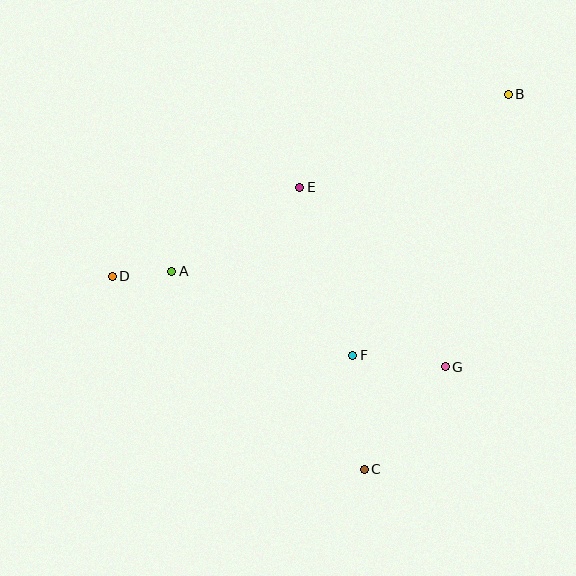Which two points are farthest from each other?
Points B and D are farthest from each other.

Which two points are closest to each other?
Points A and D are closest to each other.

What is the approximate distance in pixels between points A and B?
The distance between A and B is approximately 380 pixels.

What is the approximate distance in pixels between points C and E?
The distance between C and E is approximately 289 pixels.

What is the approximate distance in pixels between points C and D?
The distance between C and D is approximately 317 pixels.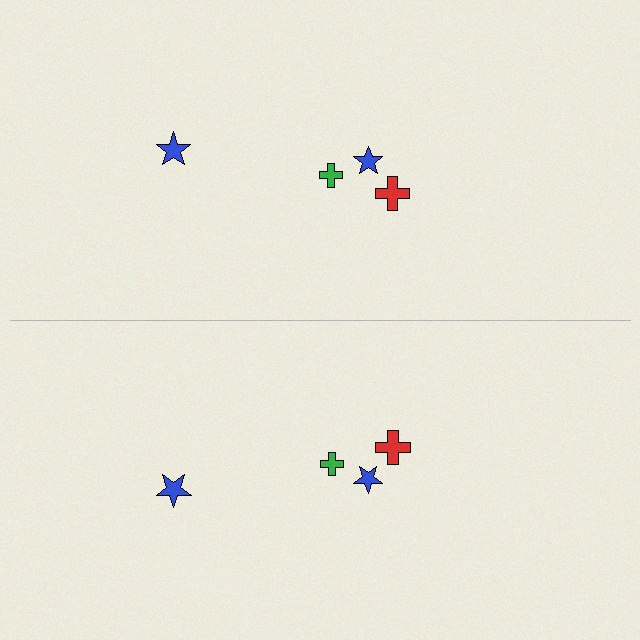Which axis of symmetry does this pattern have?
The pattern has a horizontal axis of symmetry running through the center of the image.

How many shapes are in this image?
There are 8 shapes in this image.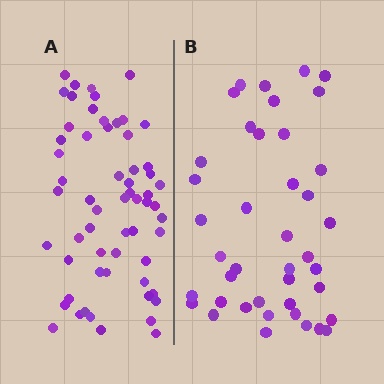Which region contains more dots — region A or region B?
Region A (the left region) has more dots.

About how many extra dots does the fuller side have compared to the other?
Region A has approximately 20 more dots than region B.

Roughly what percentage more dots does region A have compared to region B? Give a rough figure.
About 45% more.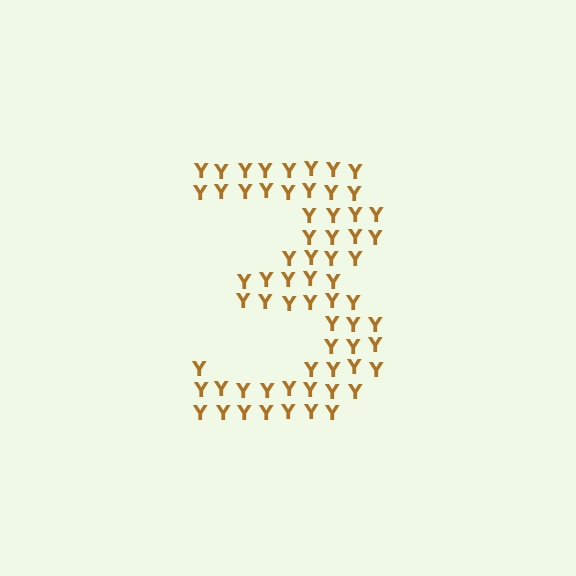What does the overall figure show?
The overall figure shows the digit 3.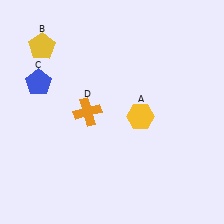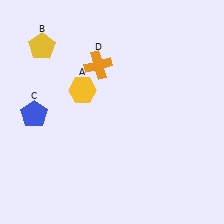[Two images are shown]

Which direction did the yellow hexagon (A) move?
The yellow hexagon (A) moved left.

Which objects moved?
The objects that moved are: the yellow hexagon (A), the blue pentagon (C), the orange cross (D).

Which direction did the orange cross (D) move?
The orange cross (D) moved up.